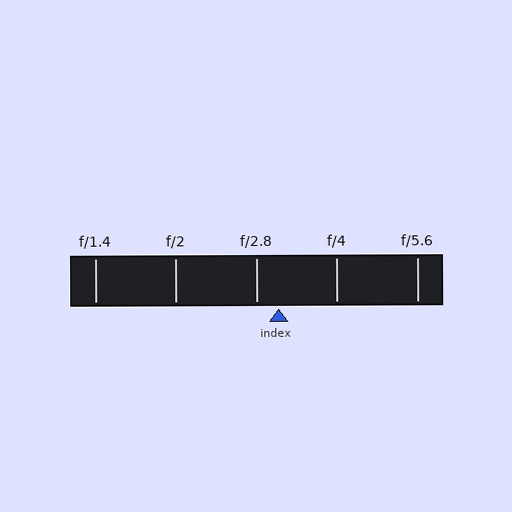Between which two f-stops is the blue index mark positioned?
The index mark is between f/2.8 and f/4.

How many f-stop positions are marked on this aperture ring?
There are 5 f-stop positions marked.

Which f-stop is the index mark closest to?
The index mark is closest to f/2.8.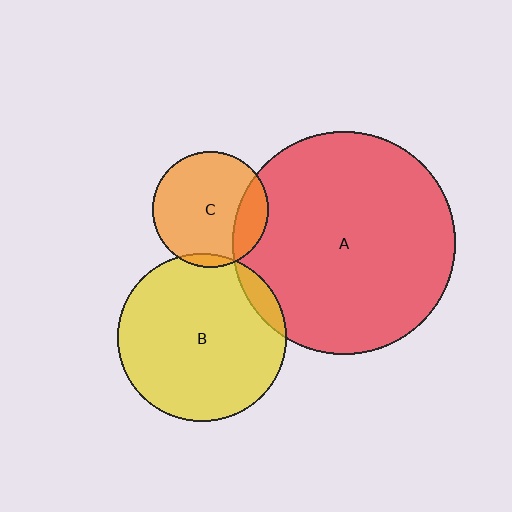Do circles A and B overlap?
Yes.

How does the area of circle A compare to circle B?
Approximately 1.7 times.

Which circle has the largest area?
Circle A (red).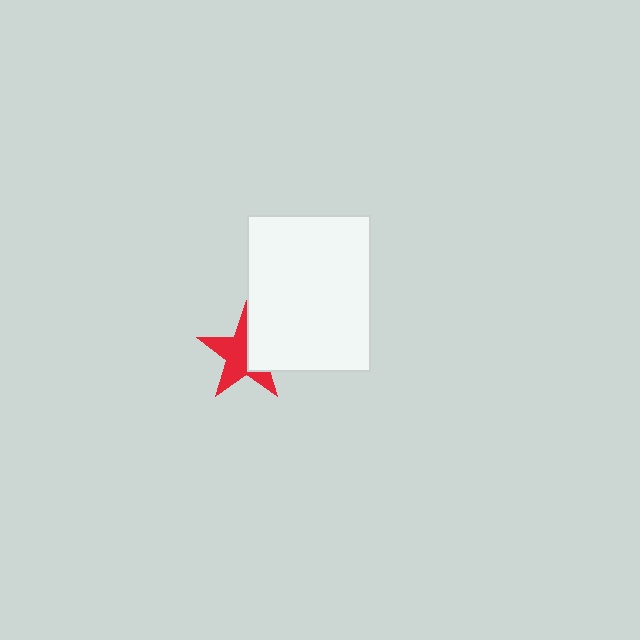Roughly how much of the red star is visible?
About half of it is visible (roughly 62%).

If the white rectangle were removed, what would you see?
You would see the complete red star.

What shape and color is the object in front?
The object in front is a white rectangle.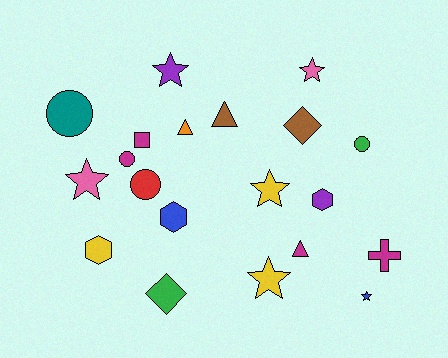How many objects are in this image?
There are 20 objects.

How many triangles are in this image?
There are 3 triangles.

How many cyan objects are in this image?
There are no cyan objects.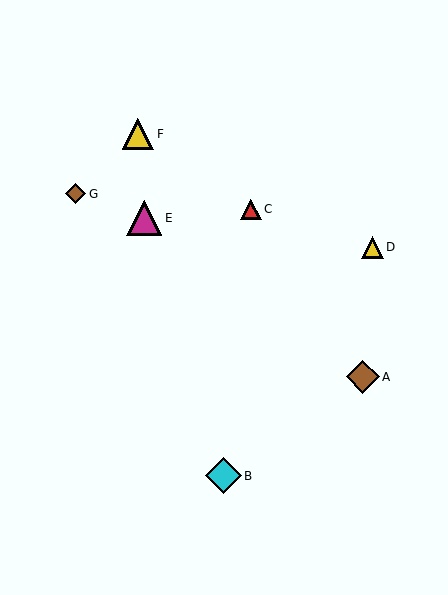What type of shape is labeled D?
Shape D is a yellow triangle.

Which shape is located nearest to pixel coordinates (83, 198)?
The brown diamond (labeled G) at (76, 194) is nearest to that location.